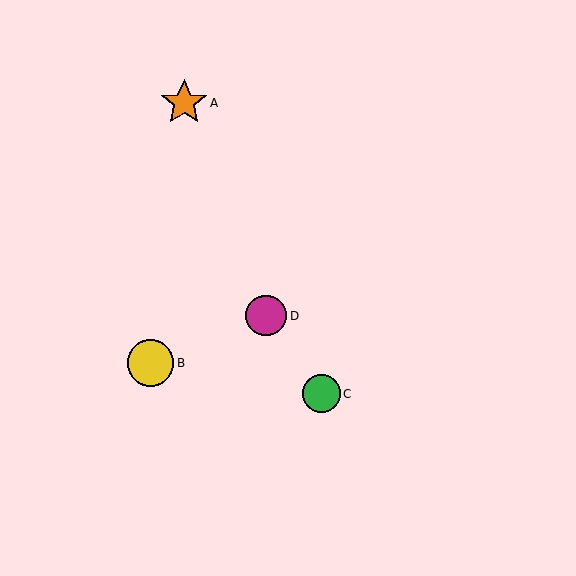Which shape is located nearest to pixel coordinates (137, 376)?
The yellow circle (labeled B) at (150, 363) is nearest to that location.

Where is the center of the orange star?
The center of the orange star is at (184, 103).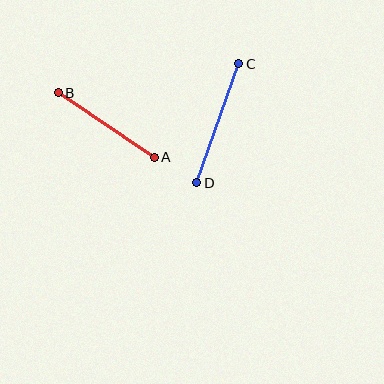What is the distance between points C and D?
The distance is approximately 126 pixels.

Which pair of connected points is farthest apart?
Points C and D are farthest apart.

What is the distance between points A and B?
The distance is approximately 116 pixels.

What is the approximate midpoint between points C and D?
The midpoint is at approximately (218, 123) pixels.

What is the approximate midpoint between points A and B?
The midpoint is at approximately (106, 125) pixels.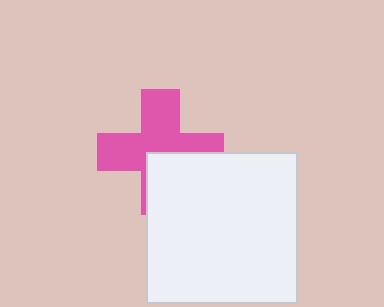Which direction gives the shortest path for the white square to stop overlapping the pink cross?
Moving toward the lower-right gives the shortest separation.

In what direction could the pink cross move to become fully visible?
The pink cross could move toward the upper-left. That would shift it out from behind the white square entirely.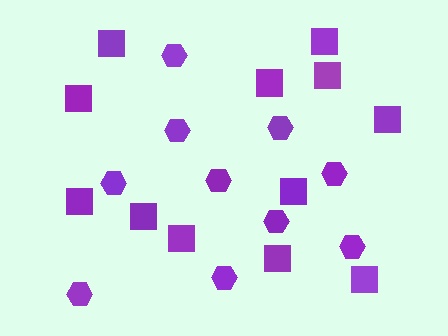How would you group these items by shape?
There are 2 groups: one group of hexagons (10) and one group of squares (12).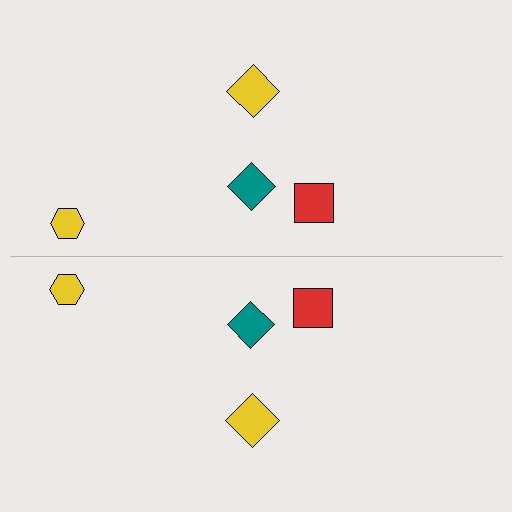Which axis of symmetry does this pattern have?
The pattern has a horizontal axis of symmetry running through the center of the image.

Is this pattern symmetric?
Yes, this pattern has bilateral (reflection) symmetry.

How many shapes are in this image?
There are 8 shapes in this image.